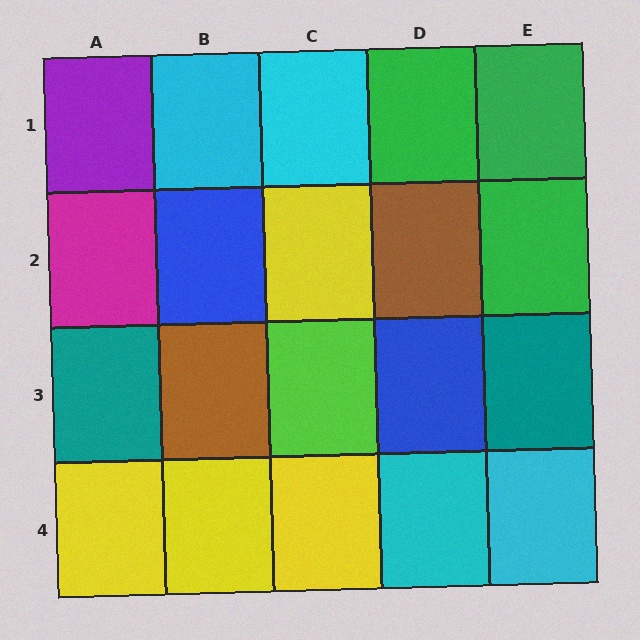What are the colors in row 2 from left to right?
Magenta, blue, yellow, brown, green.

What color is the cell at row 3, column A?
Teal.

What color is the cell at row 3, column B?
Brown.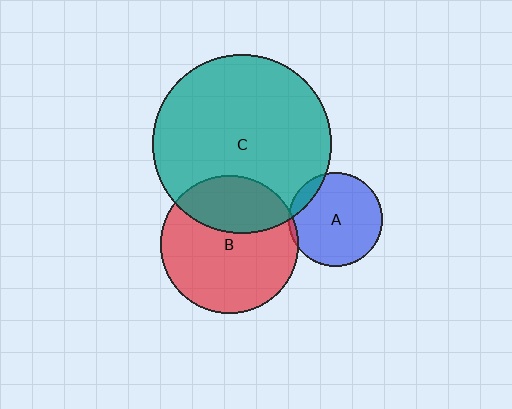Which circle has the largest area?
Circle C (teal).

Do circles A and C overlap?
Yes.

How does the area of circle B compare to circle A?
Approximately 2.2 times.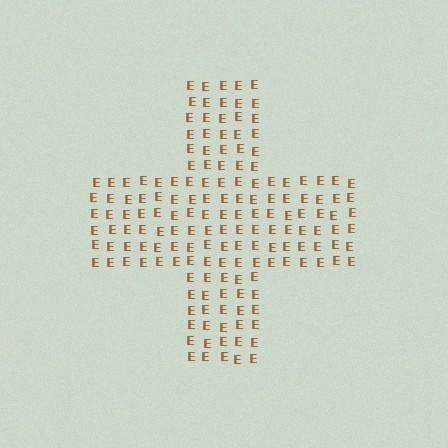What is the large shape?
The large shape is a cross.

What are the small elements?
The small elements are letter E's.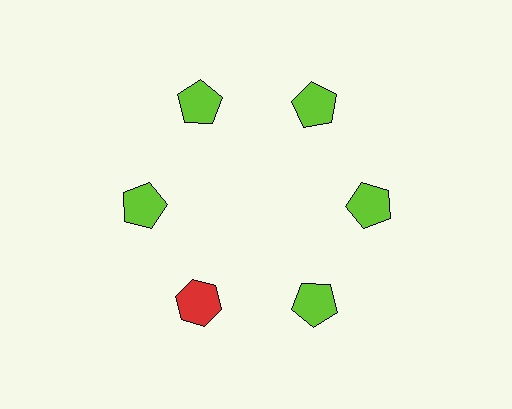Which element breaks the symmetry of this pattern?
The red hexagon at roughly the 7 o'clock position breaks the symmetry. All other shapes are lime pentagons.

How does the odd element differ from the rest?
It differs in both color (red instead of lime) and shape (hexagon instead of pentagon).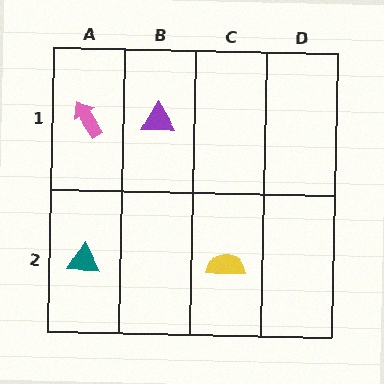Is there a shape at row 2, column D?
No, that cell is empty.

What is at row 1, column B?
A purple triangle.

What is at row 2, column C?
A yellow semicircle.